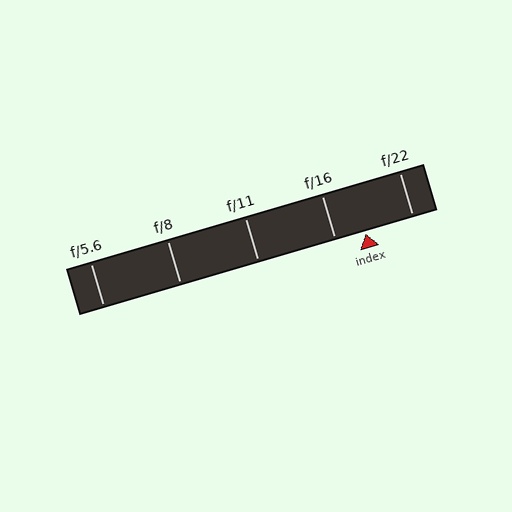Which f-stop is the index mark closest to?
The index mark is closest to f/16.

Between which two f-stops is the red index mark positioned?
The index mark is between f/16 and f/22.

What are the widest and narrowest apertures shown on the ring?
The widest aperture shown is f/5.6 and the narrowest is f/22.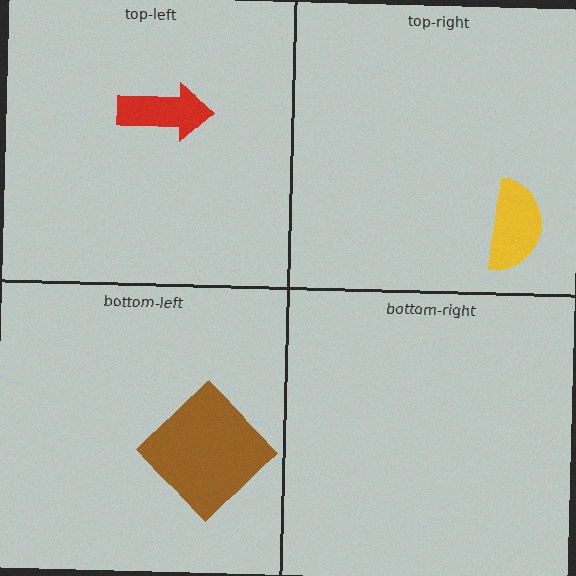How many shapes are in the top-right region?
1.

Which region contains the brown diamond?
The bottom-left region.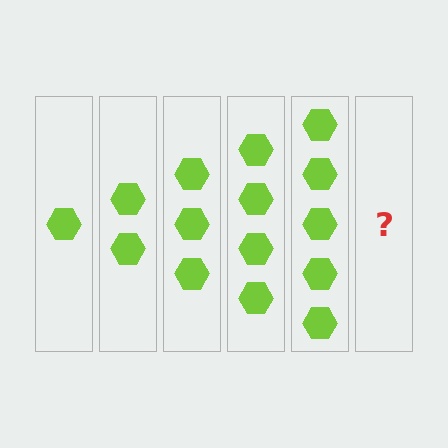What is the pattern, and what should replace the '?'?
The pattern is that each step adds one more hexagon. The '?' should be 6 hexagons.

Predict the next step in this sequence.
The next step is 6 hexagons.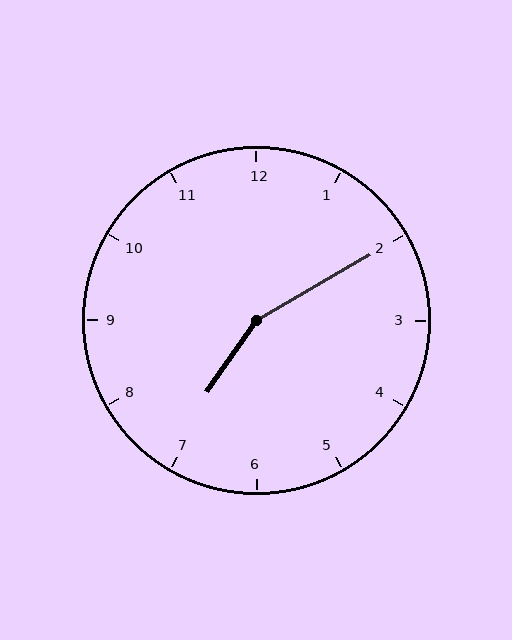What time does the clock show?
7:10.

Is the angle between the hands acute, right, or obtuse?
It is obtuse.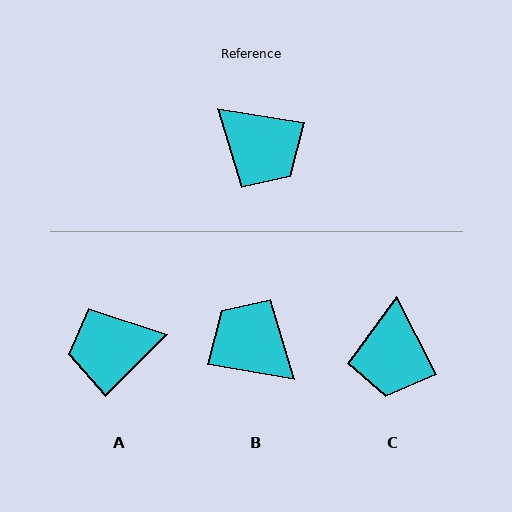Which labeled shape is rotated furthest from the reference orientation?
B, about 180 degrees away.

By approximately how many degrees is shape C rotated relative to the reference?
Approximately 53 degrees clockwise.